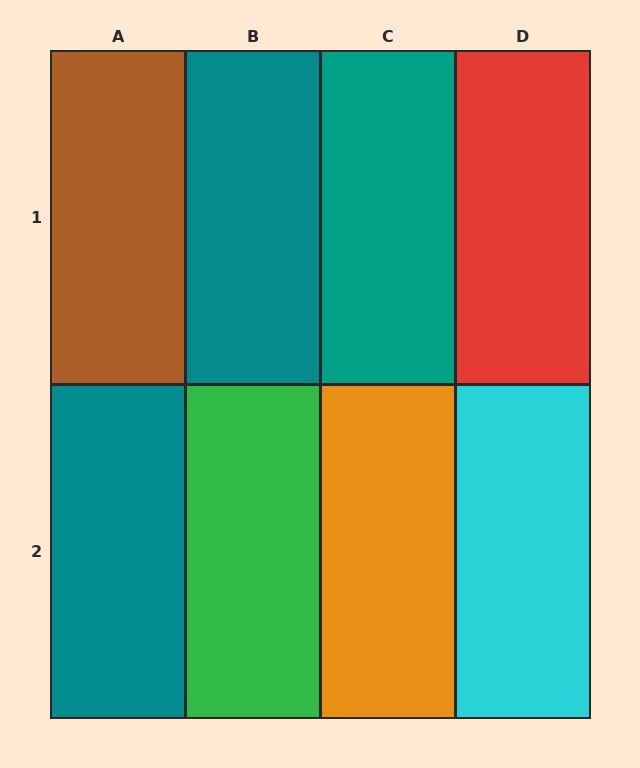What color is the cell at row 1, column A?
Brown.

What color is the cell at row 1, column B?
Teal.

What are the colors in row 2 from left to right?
Teal, green, orange, cyan.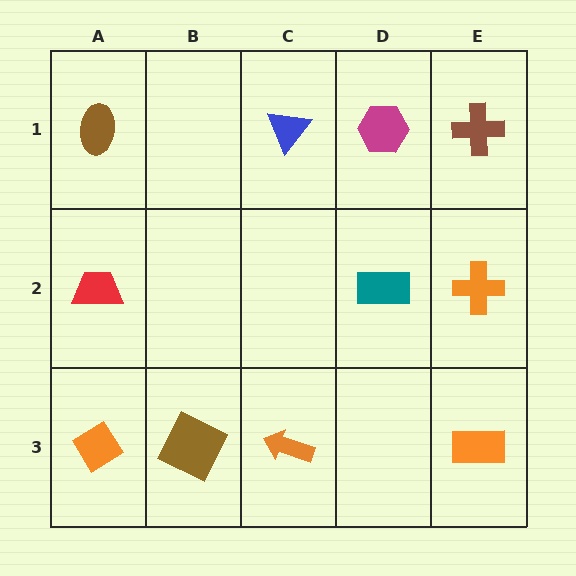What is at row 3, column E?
An orange rectangle.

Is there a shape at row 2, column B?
No, that cell is empty.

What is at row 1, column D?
A magenta hexagon.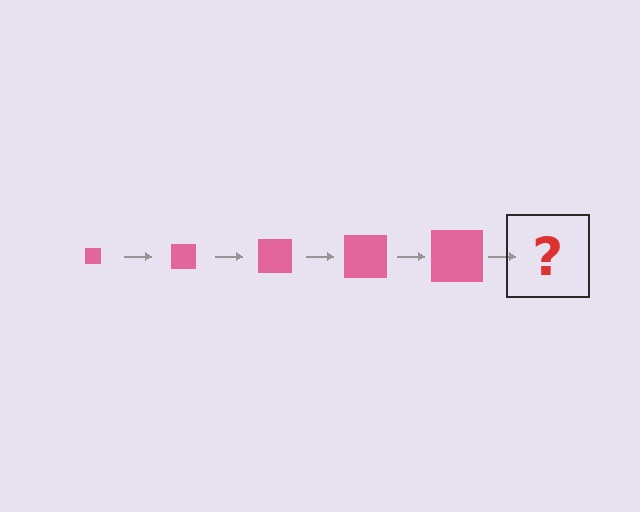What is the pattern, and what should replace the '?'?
The pattern is that the square gets progressively larger each step. The '?' should be a pink square, larger than the previous one.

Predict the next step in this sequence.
The next step is a pink square, larger than the previous one.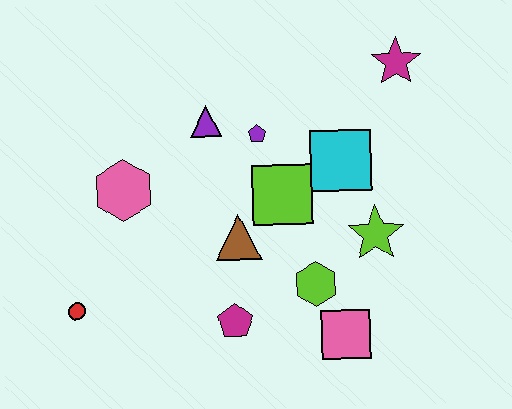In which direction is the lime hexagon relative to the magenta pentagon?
The lime hexagon is to the right of the magenta pentagon.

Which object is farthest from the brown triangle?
The magenta star is farthest from the brown triangle.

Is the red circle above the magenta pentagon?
Yes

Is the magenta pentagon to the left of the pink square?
Yes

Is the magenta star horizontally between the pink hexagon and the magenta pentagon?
No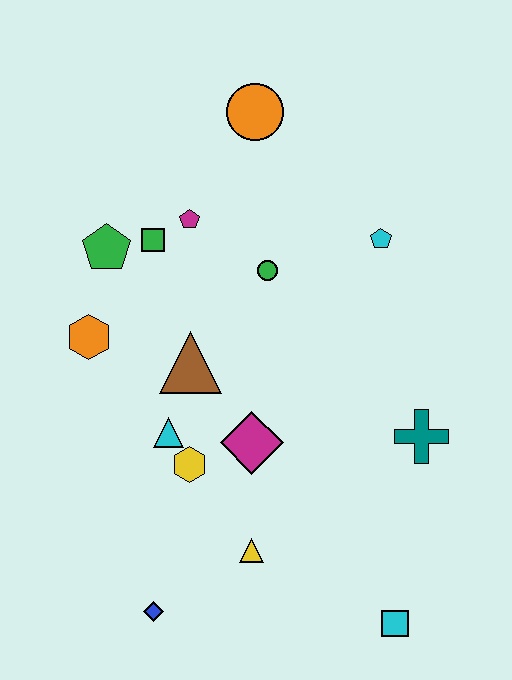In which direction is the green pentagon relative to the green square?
The green pentagon is to the left of the green square.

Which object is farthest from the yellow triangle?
The orange circle is farthest from the yellow triangle.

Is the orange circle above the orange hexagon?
Yes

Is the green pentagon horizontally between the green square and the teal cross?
No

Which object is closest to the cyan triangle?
The yellow hexagon is closest to the cyan triangle.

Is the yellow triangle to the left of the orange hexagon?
No